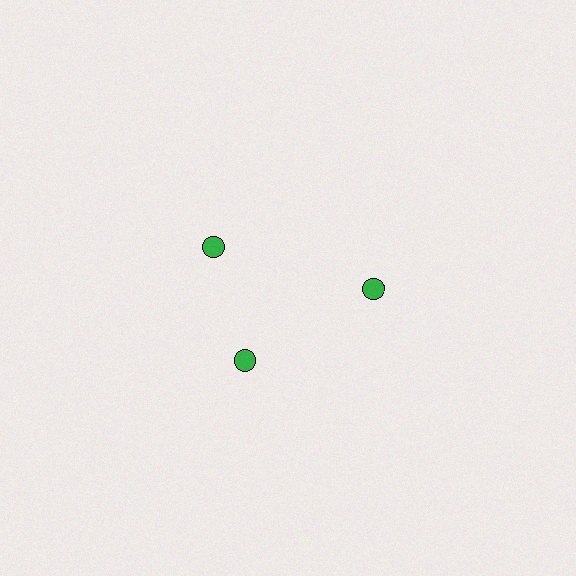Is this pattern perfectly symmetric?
No. The 3 green circles are arranged in a ring, but one element near the 11 o'clock position is rotated out of alignment along the ring, breaking the 3-fold rotational symmetry.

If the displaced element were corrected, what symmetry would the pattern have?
It would have 3-fold rotational symmetry — the pattern would map onto itself every 120 degrees.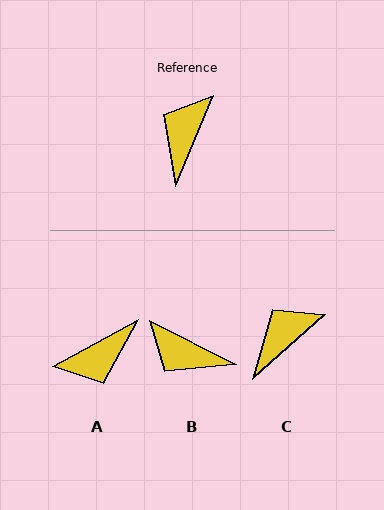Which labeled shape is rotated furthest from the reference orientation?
A, about 142 degrees away.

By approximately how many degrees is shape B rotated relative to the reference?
Approximately 87 degrees counter-clockwise.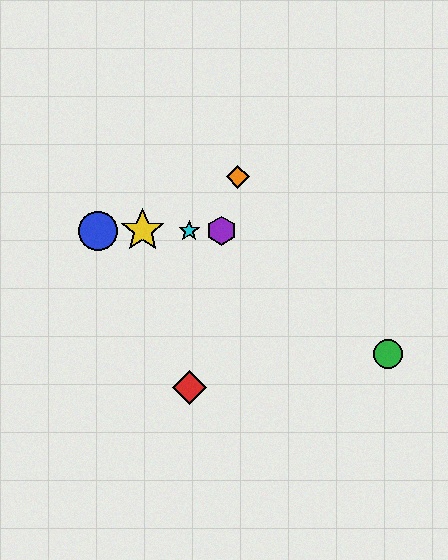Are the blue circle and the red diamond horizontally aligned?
No, the blue circle is at y≈231 and the red diamond is at y≈387.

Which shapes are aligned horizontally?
The blue circle, the yellow star, the purple hexagon, the cyan star are aligned horizontally.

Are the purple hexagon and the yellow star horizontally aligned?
Yes, both are at y≈231.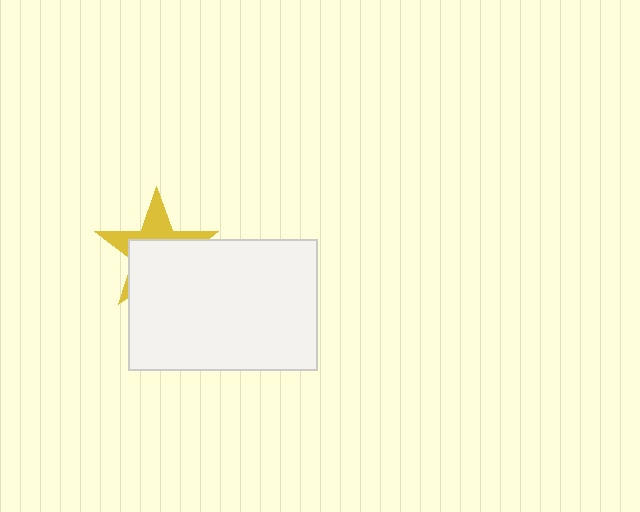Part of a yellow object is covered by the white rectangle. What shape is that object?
It is a star.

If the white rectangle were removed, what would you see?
You would see the complete yellow star.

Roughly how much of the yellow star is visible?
A small part of it is visible (roughly 39%).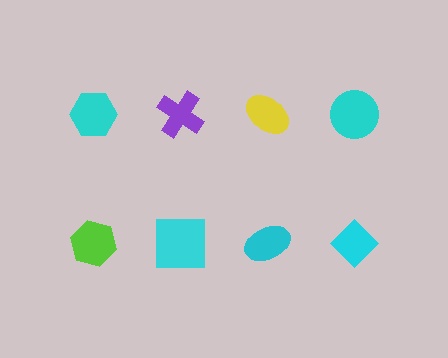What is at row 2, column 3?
A cyan ellipse.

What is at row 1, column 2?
A purple cross.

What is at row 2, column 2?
A cyan square.